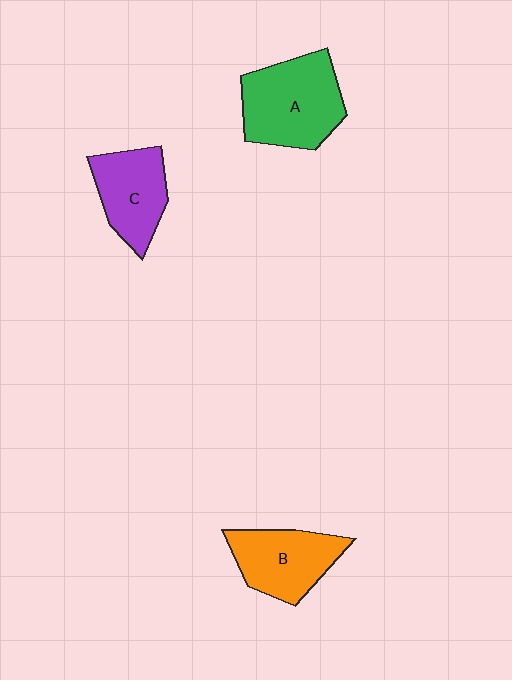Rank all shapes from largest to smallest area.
From largest to smallest: A (green), B (orange), C (purple).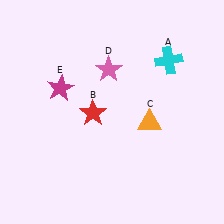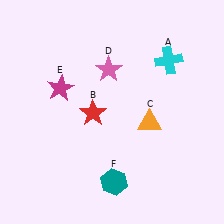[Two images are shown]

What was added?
A teal hexagon (F) was added in Image 2.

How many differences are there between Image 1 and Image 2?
There is 1 difference between the two images.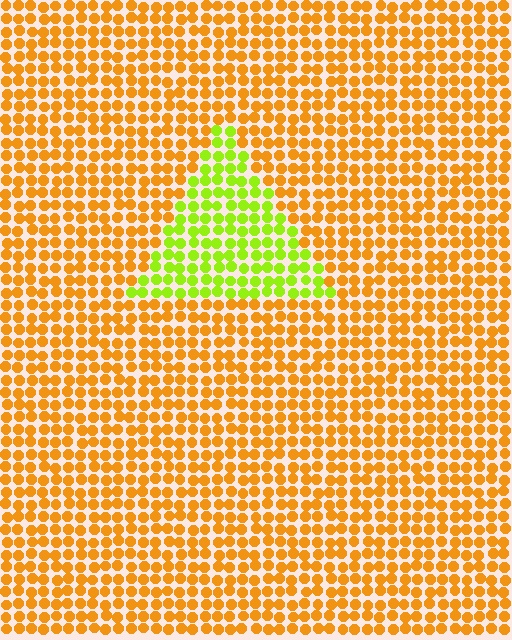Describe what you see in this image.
The image is filled with small orange elements in a uniform arrangement. A triangle-shaped region is visible where the elements are tinted to a slightly different hue, forming a subtle color boundary.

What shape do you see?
I see a triangle.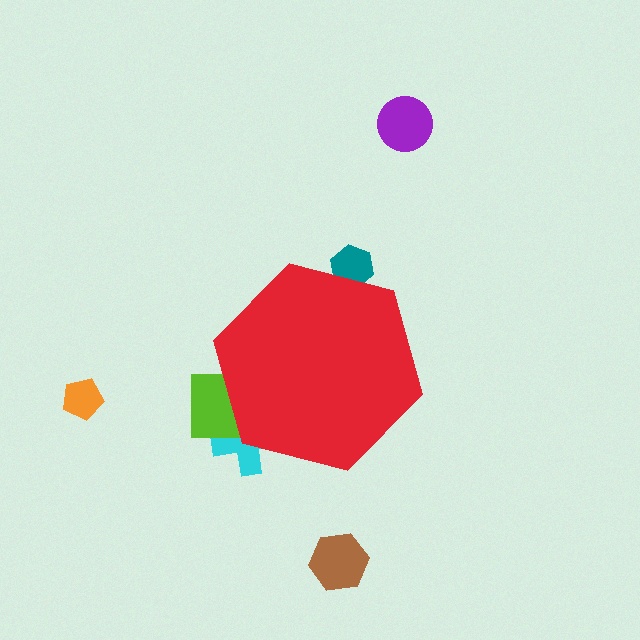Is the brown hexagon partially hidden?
No, the brown hexagon is fully visible.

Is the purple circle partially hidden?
No, the purple circle is fully visible.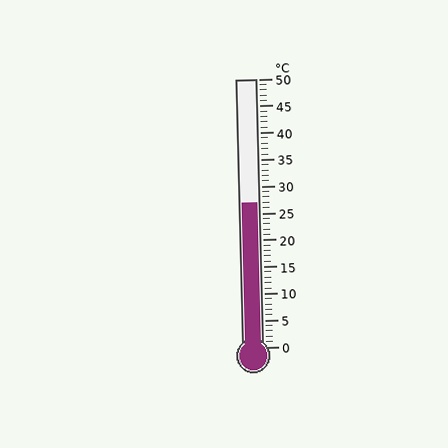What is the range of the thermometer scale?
The thermometer scale ranges from 0°C to 50°C.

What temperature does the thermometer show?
The thermometer shows approximately 27°C.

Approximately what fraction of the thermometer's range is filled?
The thermometer is filled to approximately 55% of its range.